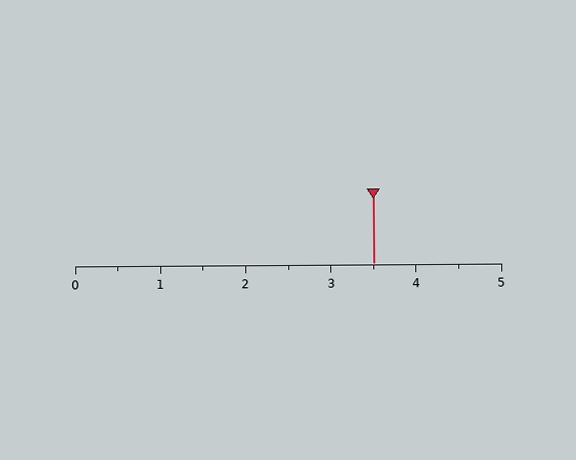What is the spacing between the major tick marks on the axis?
The major ticks are spaced 1 apart.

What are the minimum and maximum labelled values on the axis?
The axis runs from 0 to 5.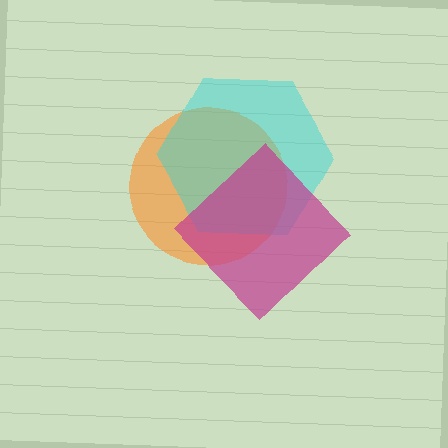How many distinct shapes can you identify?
There are 3 distinct shapes: an orange circle, a cyan hexagon, a magenta diamond.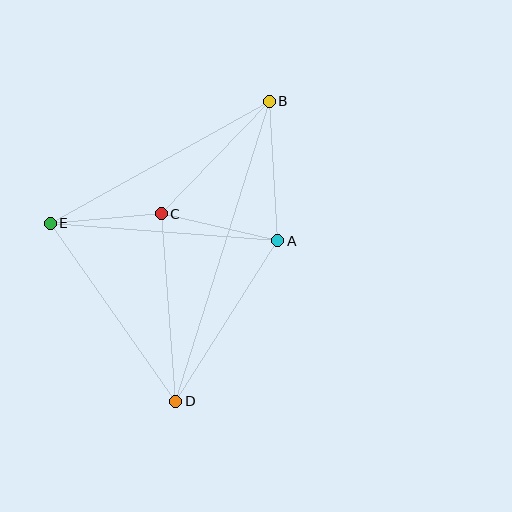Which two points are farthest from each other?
Points B and D are farthest from each other.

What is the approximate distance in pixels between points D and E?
The distance between D and E is approximately 218 pixels.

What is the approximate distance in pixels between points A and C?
The distance between A and C is approximately 120 pixels.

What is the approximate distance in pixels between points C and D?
The distance between C and D is approximately 188 pixels.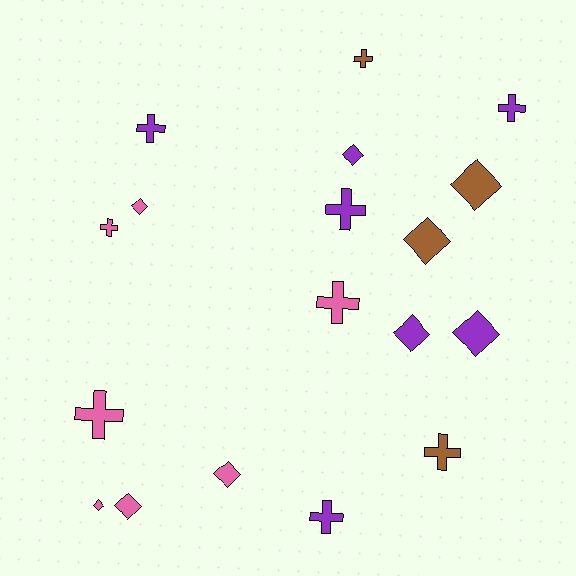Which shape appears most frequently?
Diamond, with 9 objects.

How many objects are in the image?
There are 18 objects.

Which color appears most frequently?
Pink, with 7 objects.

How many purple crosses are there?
There are 4 purple crosses.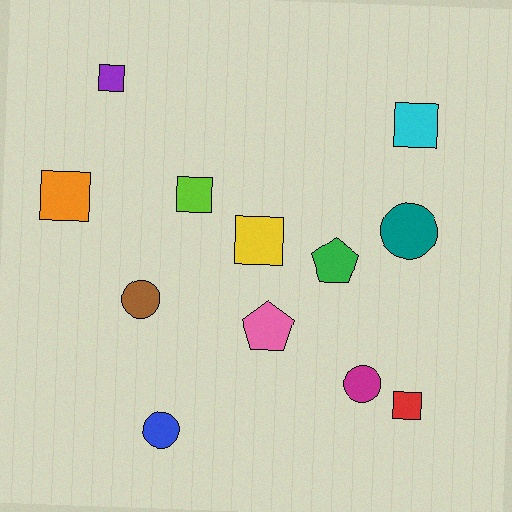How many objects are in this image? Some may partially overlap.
There are 12 objects.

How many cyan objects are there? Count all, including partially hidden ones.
There is 1 cyan object.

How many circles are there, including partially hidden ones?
There are 4 circles.